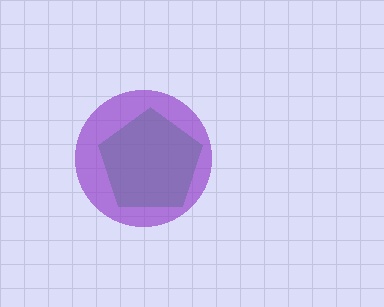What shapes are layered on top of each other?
The layered shapes are: a green pentagon, a purple circle.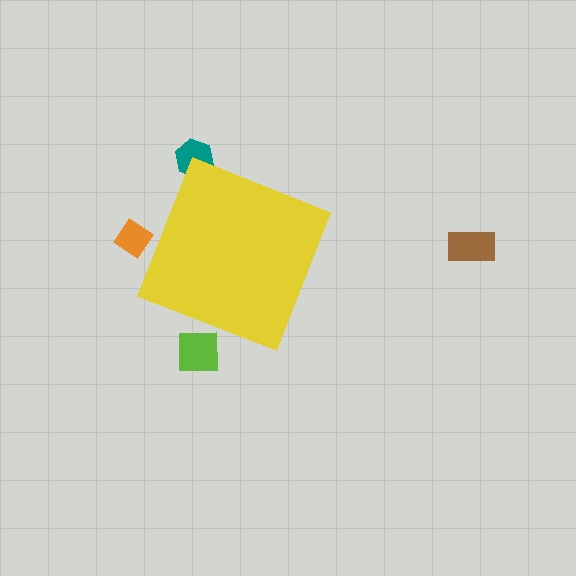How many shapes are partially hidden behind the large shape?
3 shapes are partially hidden.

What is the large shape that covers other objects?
A yellow diamond.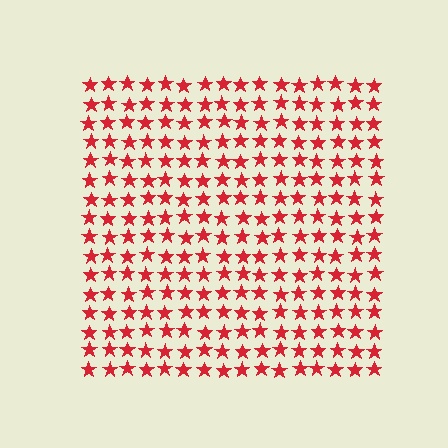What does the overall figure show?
The overall figure shows a square.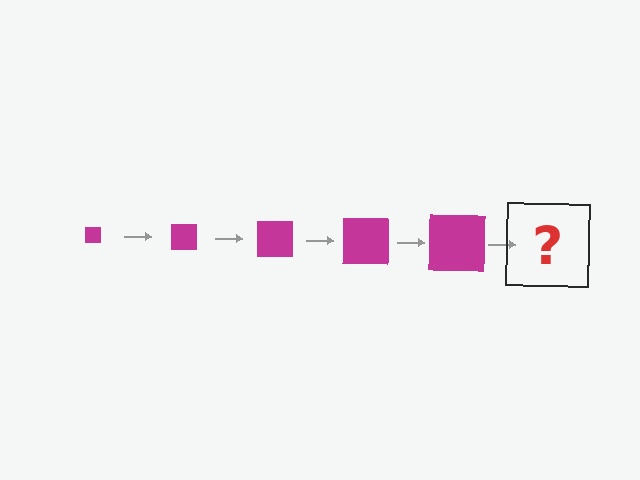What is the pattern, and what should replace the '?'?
The pattern is that the square gets progressively larger each step. The '?' should be a magenta square, larger than the previous one.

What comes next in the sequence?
The next element should be a magenta square, larger than the previous one.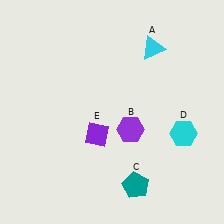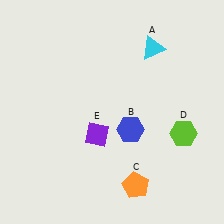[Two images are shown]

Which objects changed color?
B changed from purple to blue. C changed from teal to orange. D changed from cyan to lime.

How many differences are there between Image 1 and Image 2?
There are 3 differences between the two images.